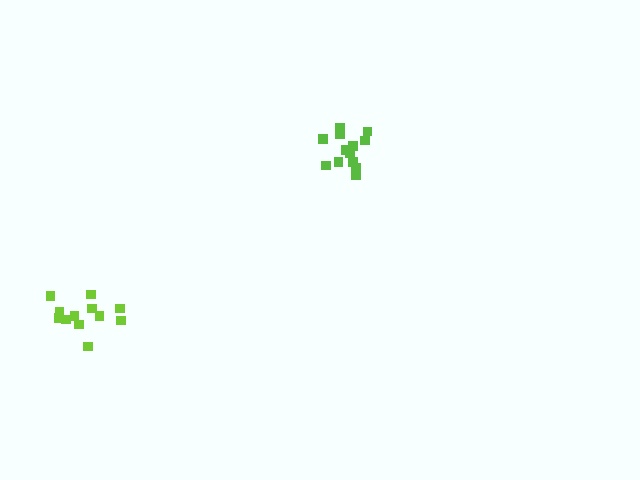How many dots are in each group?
Group 1: 13 dots, Group 2: 12 dots (25 total).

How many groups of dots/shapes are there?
There are 2 groups.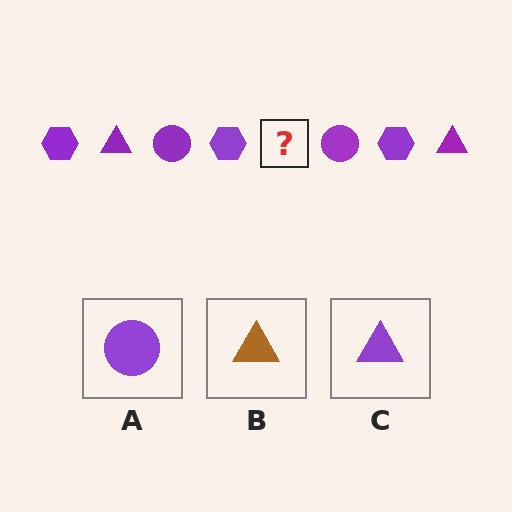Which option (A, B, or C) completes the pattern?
C.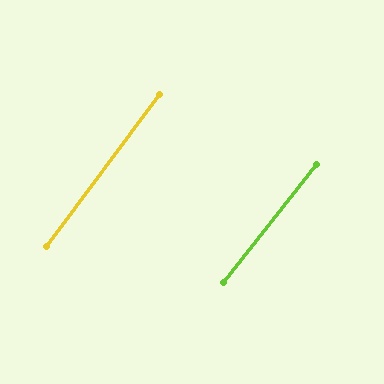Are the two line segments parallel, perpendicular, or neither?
Parallel — their directions differ by only 1.7°.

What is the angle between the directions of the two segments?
Approximately 2 degrees.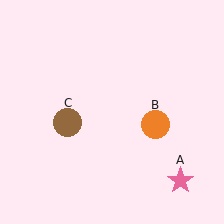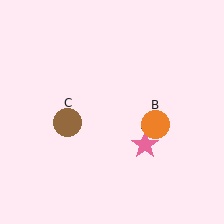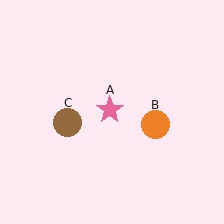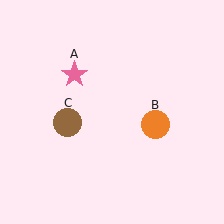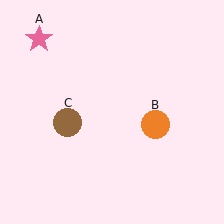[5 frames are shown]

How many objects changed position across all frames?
1 object changed position: pink star (object A).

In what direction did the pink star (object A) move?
The pink star (object A) moved up and to the left.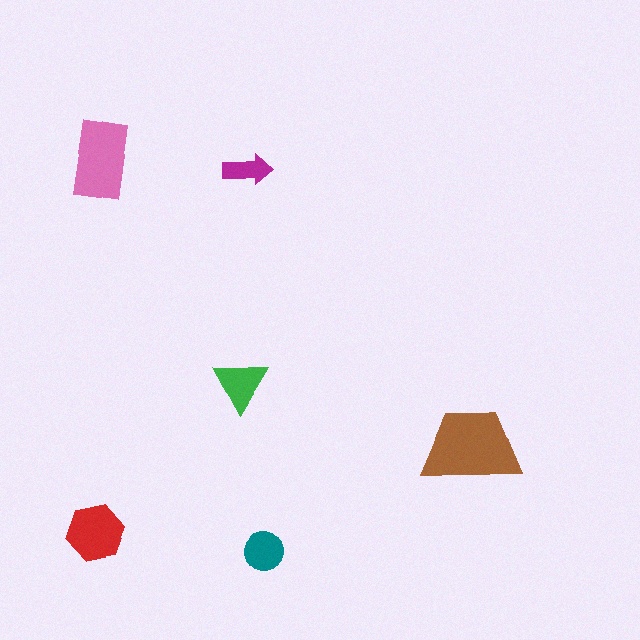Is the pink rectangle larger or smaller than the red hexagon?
Larger.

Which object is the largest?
The brown trapezoid.